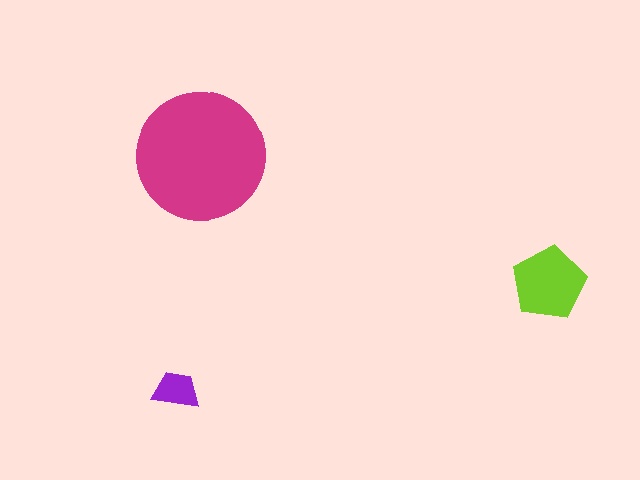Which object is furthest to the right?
The lime pentagon is rightmost.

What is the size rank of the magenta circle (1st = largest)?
1st.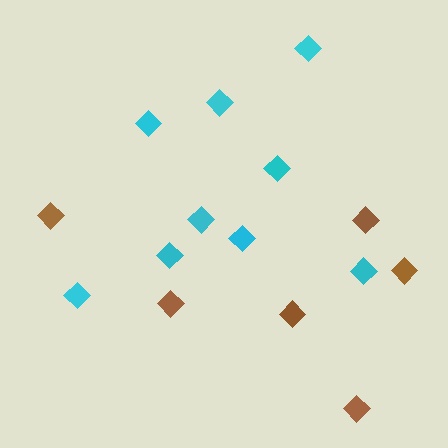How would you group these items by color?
There are 2 groups: one group of cyan diamonds (9) and one group of brown diamonds (6).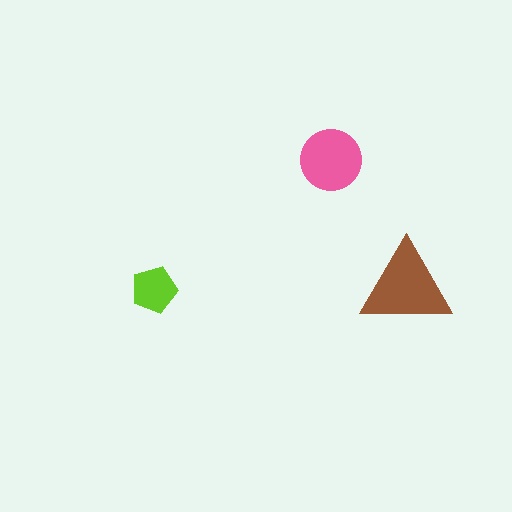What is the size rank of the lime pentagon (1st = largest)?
3rd.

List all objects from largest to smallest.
The brown triangle, the pink circle, the lime pentagon.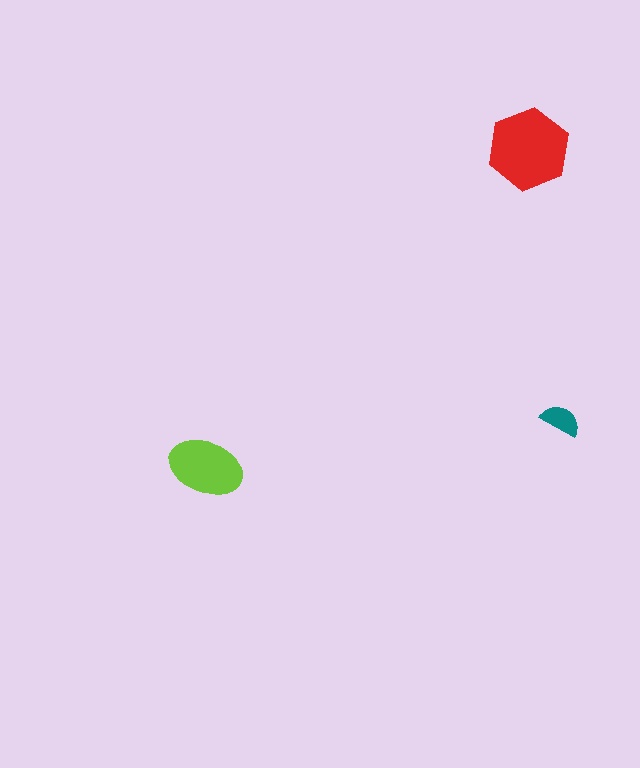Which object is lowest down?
The lime ellipse is bottommost.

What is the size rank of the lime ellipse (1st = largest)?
2nd.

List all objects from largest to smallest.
The red hexagon, the lime ellipse, the teal semicircle.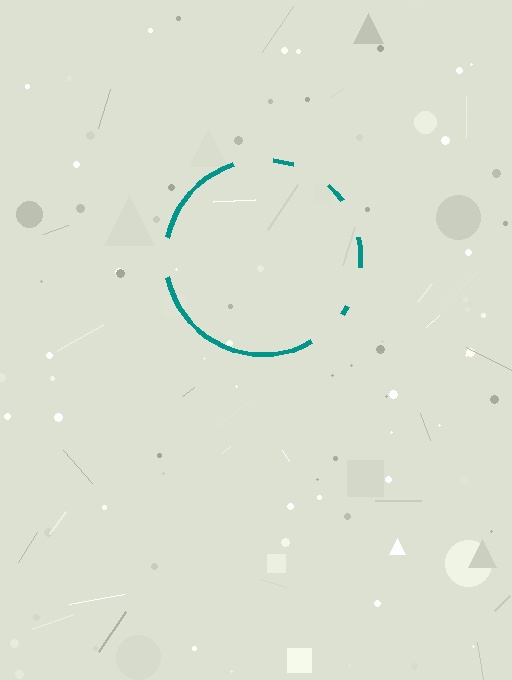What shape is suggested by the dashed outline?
The dashed outline suggests a circle.